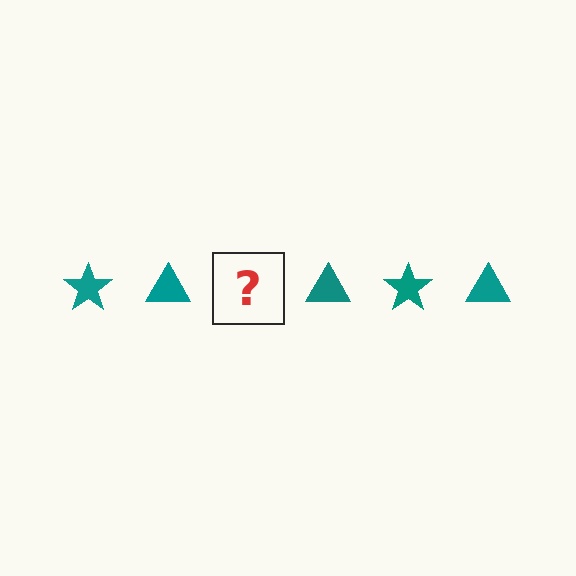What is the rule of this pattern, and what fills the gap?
The rule is that the pattern cycles through star, triangle shapes in teal. The gap should be filled with a teal star.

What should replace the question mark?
The question mark should be replaced with a teal star.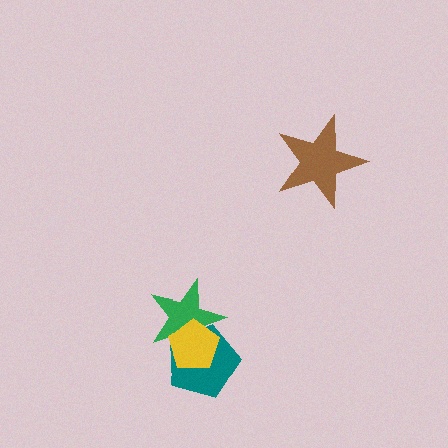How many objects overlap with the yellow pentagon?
2 objects overlap with the yellow pentagon.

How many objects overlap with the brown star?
0 objects overlap with the brown star.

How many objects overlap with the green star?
2 objects overlap with the green star.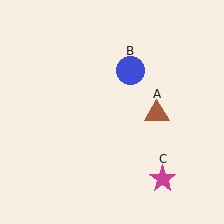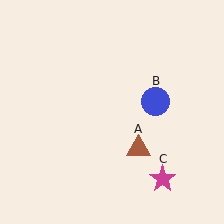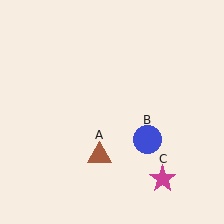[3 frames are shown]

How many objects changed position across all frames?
2 objects changed position: brown triangle (object A), blue circle (object B).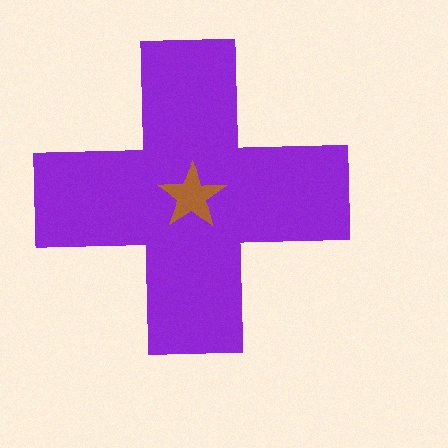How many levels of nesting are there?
2.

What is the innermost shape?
The brown star.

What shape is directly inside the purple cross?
The brown star.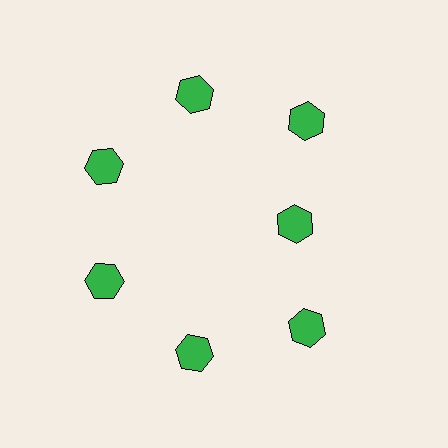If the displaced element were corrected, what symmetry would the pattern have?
It would have 7-fold rotational symmetry — the pattern would map onto itself every 51 degrees.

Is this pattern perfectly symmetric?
No. The 7 green hexagons are arranged in a ring, but one element near the 3 o'clock position is pulled inward toward the center, breaking the 7-fold rotational symmetry.